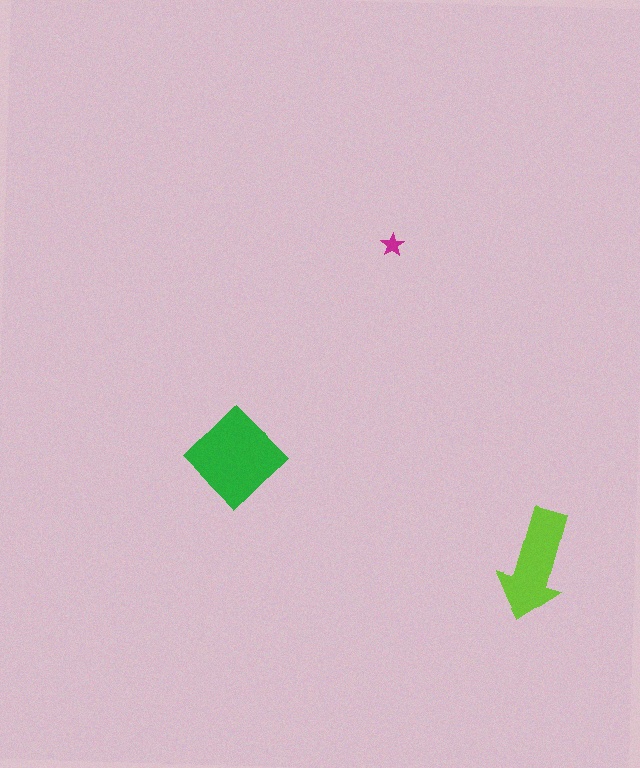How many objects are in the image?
There are 3 objects in the image.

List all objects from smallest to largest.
The magenta star, the lime arrow, the green diamond.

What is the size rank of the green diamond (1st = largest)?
1st.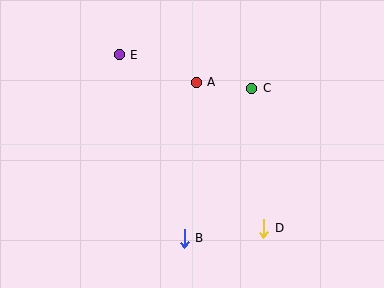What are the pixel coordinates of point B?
Point B is at (184, 238).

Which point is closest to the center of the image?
Point A at (196, 82) is closest to the center.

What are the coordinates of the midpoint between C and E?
The midpoint between C and E is at (186, 72).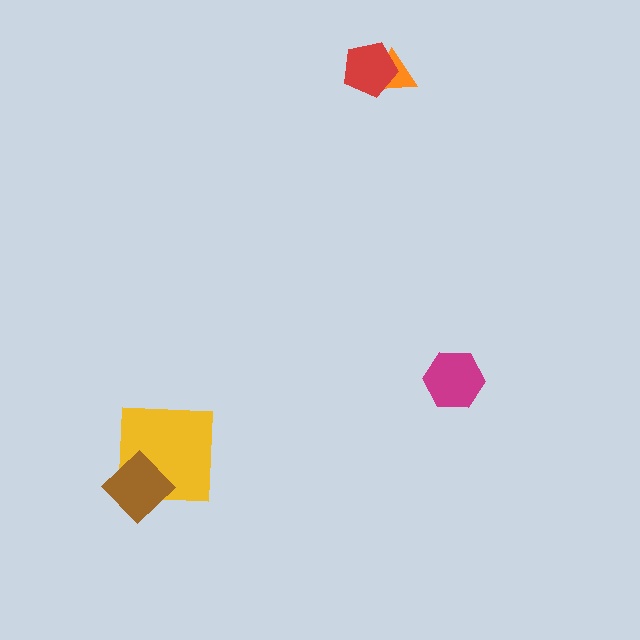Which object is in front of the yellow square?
The brown diamond is in front of the yellow square.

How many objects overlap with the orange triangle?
1 object overlaps with the orange triangle.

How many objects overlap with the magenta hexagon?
0 objects overlap with the magenta hexagon.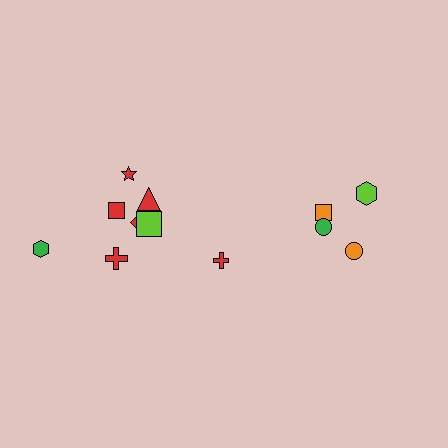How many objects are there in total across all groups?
There are 12 objects.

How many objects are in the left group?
There are 8 objects.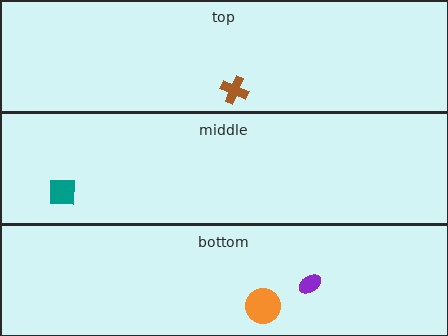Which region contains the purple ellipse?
The bottom region.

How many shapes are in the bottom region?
2.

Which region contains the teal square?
The middle region.